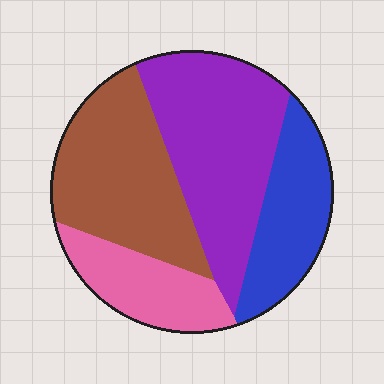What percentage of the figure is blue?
Blue takes up between a sixth and a third of the figure.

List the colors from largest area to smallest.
From largest to smallest: purple, brown, blue, pink.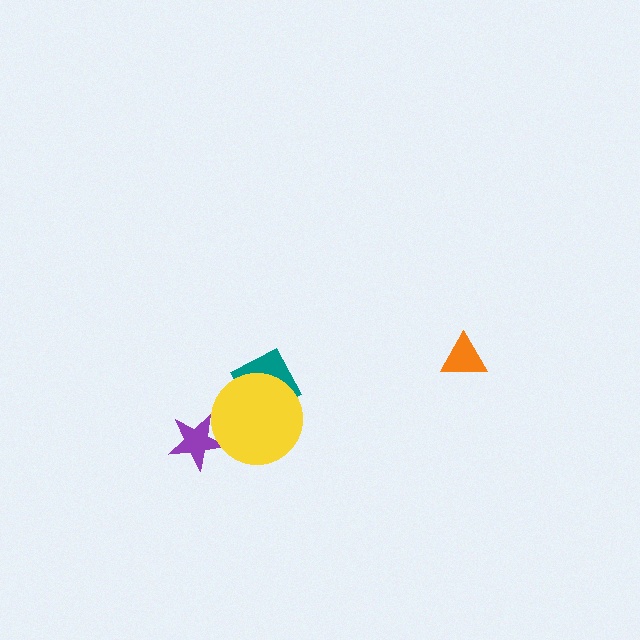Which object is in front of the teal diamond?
The yellow circle is in front of the teal diamond.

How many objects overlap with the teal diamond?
1 object overlaps with the teal diamond.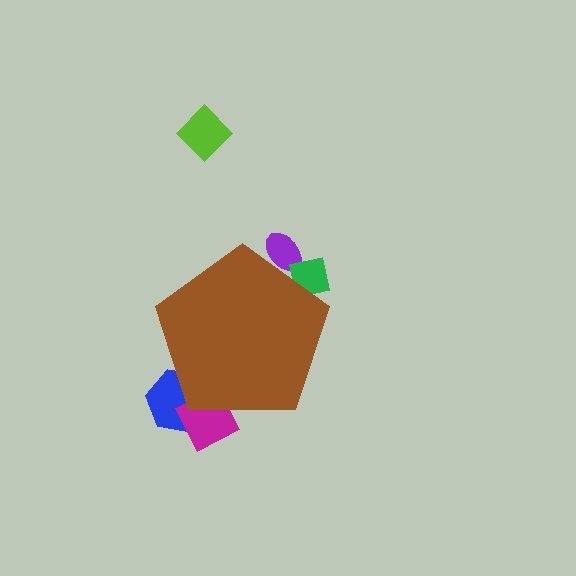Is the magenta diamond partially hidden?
Yes, the magenta diamond is partially hidden behind the brown pentagon.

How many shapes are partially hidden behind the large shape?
4 shapes are partially hidden.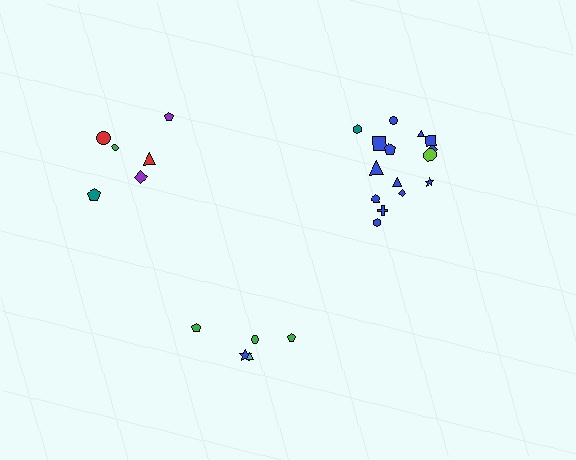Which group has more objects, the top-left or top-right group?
The top-right group.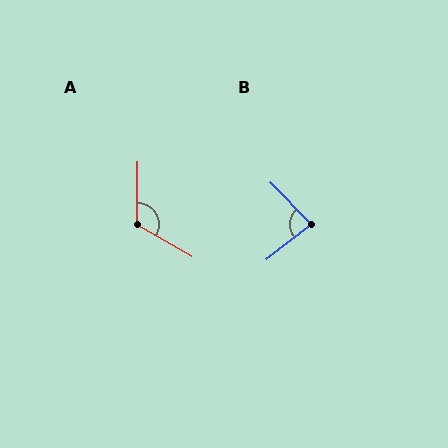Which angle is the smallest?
B, at approximately 84 degrees.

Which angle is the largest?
A, at approximately 119 degrees.